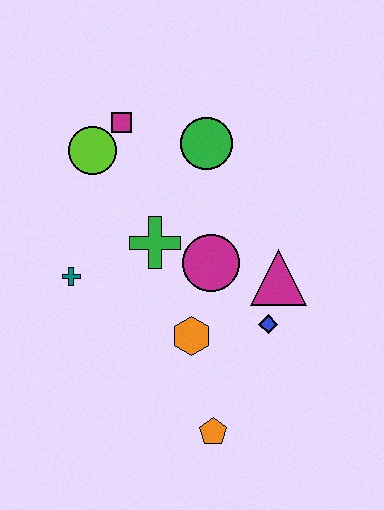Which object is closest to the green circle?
The magenta square is closest to the green circle.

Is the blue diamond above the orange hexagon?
Yes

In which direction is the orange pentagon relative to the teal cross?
The orange pentagon is below the teal cross.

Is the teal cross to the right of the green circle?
No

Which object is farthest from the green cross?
The orange pentagon is farthest from the green cross.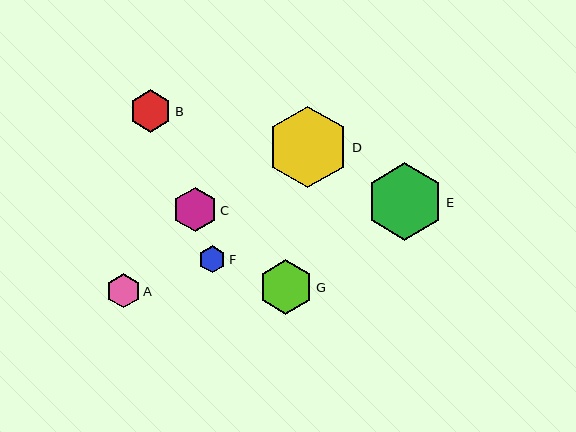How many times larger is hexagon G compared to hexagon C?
Hexagon G is approximately 1.2 times the size of hexagon C.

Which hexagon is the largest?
Hexagon D is the largest with a size of approximately 81 pixels.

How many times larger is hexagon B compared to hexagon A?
Hexagon B is approximately 1.2 times the size of hexagon A.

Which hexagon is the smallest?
Hexagon F is the smallest with a size of approximately 27 pixels.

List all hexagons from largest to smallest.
From largest to smallest: D, E, G, C, B, A, F.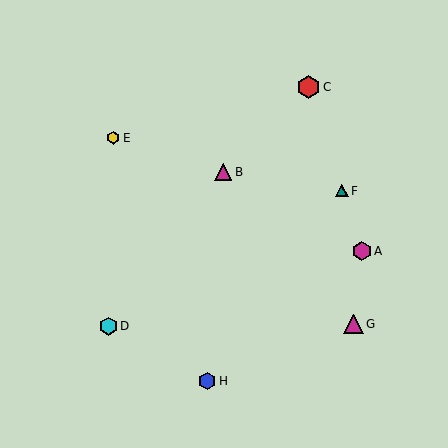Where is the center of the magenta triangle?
The center of the magenta triangle is at (353, 324).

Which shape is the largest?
The red hexagon (labeled C) is the largest.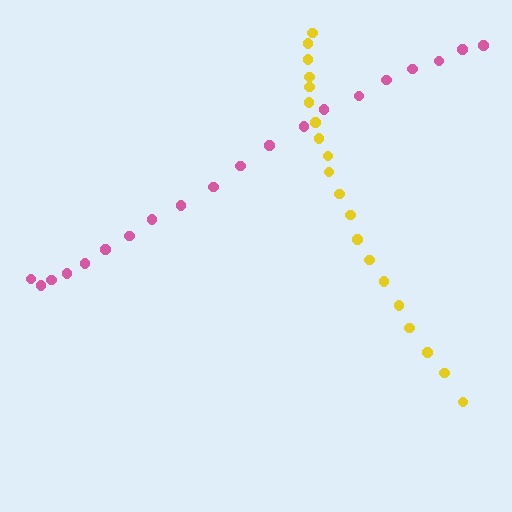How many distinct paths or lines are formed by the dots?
There are 2 distinct paths.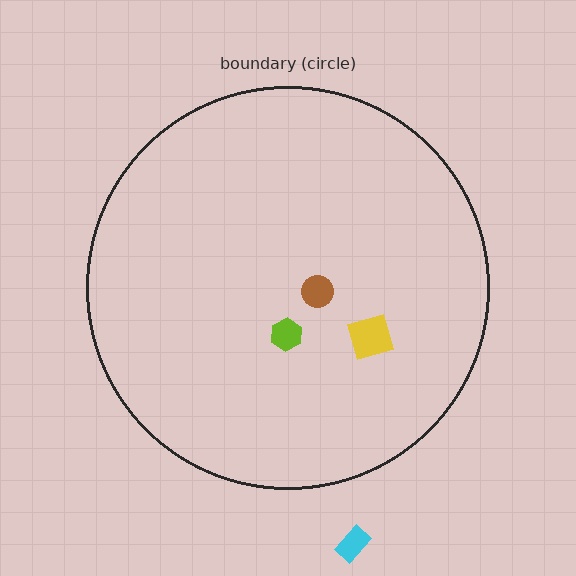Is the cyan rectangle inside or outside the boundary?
Outside.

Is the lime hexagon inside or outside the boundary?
Inside.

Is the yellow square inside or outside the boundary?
Inside.